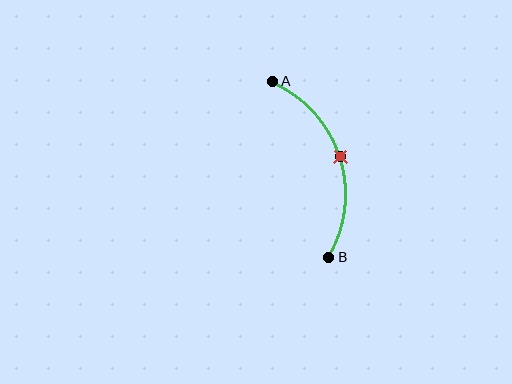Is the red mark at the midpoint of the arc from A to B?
Yes. The red mark lies on the arc at equal arc-length from both A and B — it is the arc midpoint.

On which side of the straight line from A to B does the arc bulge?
The arc bulges to the right of the straight line connecting A and B.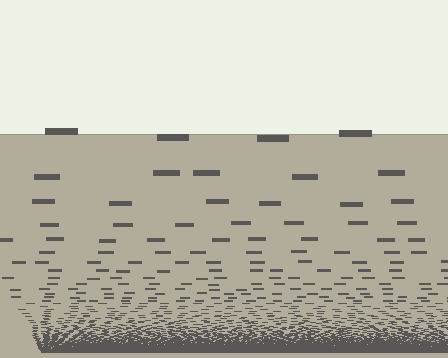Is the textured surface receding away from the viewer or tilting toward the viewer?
The surface appears to tilt toward the viewer. Texture elements get larger and sparser toward the top.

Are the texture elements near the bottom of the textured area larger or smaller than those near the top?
Smaller. The gradient is inverted — elements near the bottom are smaller and denser.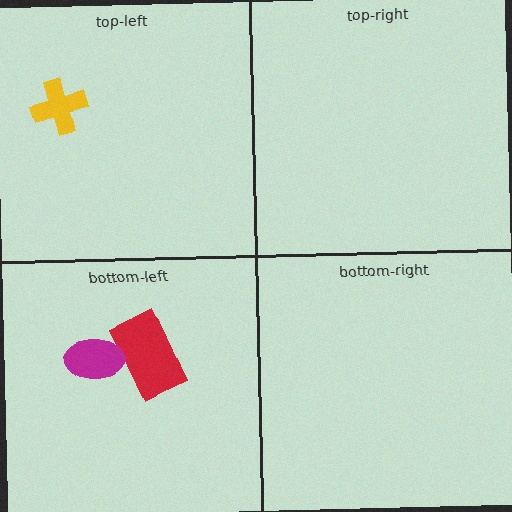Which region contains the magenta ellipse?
The bottom-left region.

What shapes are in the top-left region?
The yellow cross.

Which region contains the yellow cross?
The top-left region.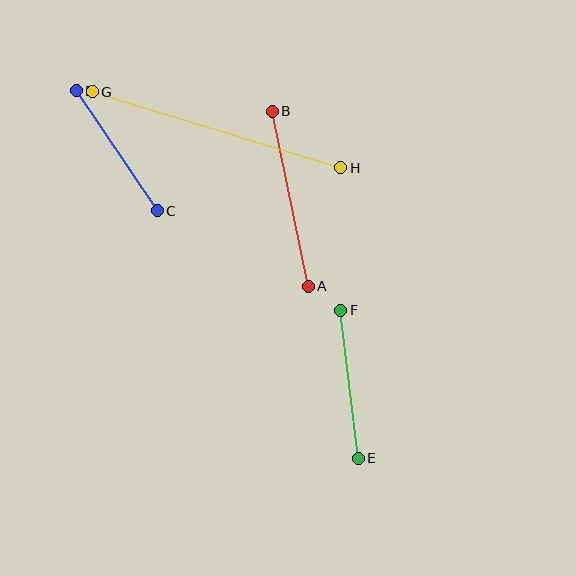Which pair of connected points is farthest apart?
Points G and H are farthest apart.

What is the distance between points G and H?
The distance is approximately 260 pixels.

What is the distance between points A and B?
The distance is approximately 179 pixels.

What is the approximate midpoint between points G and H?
The midpoint is at approximately (217, 130) pixels.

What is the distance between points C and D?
The distance is approximately 145 pixels.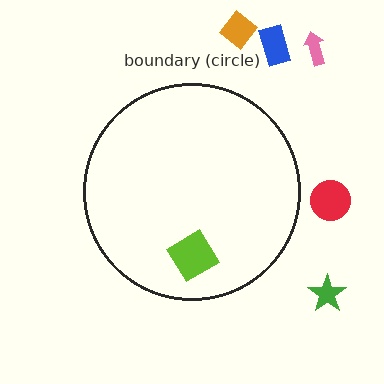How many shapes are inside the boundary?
1 inside, 5 outside.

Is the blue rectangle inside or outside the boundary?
Outside.